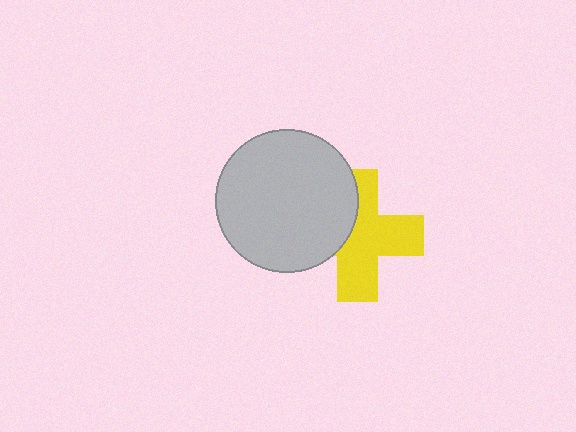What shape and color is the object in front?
The object in front is a light gray circle.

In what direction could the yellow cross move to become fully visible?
The yellow cross could move right. That would shift it out from behind the light gray circle entirely.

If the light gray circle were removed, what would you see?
You would see the complete yellow cross.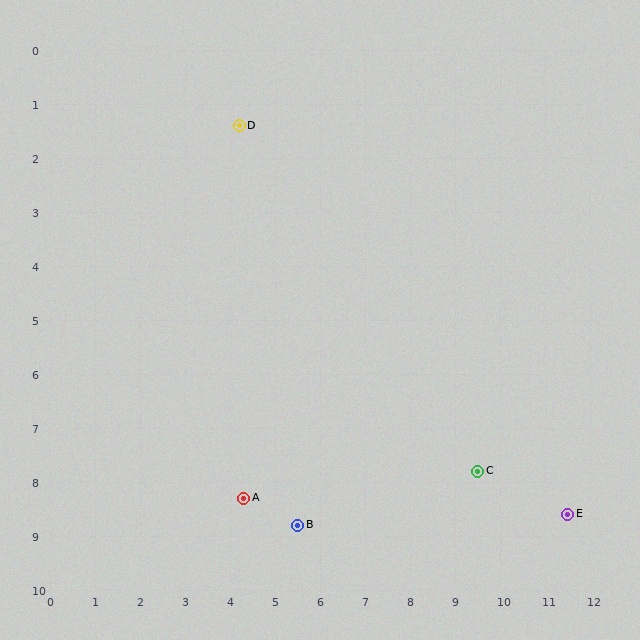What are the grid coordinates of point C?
Point C is at approximately (9.5, 7.8).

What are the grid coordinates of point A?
Point A is at approximately (4.3, 8.3).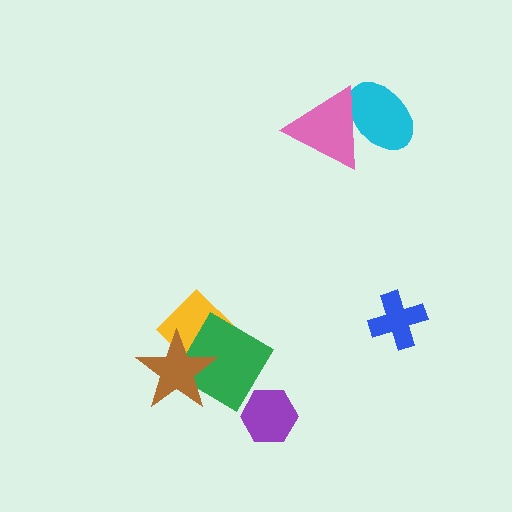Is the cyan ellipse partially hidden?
Yes, it is partially covered by another shape.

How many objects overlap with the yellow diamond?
2 objects overlap with the yellow diamond.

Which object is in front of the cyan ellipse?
The pink triangle is in front of the cyan ellipse.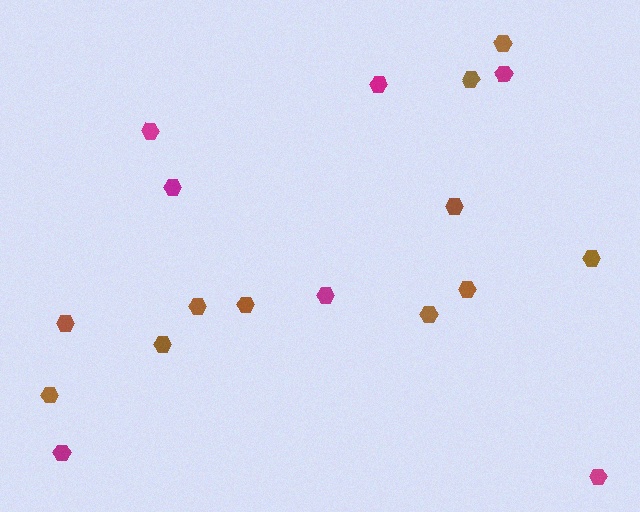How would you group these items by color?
There are 2 groups: one group of brown hexagons (11) and one group of magenta hexagons (7).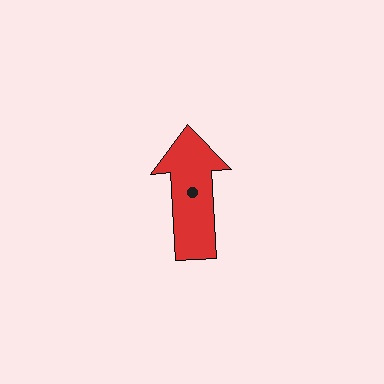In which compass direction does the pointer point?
North.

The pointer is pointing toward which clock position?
Roughly 12 o'clock.